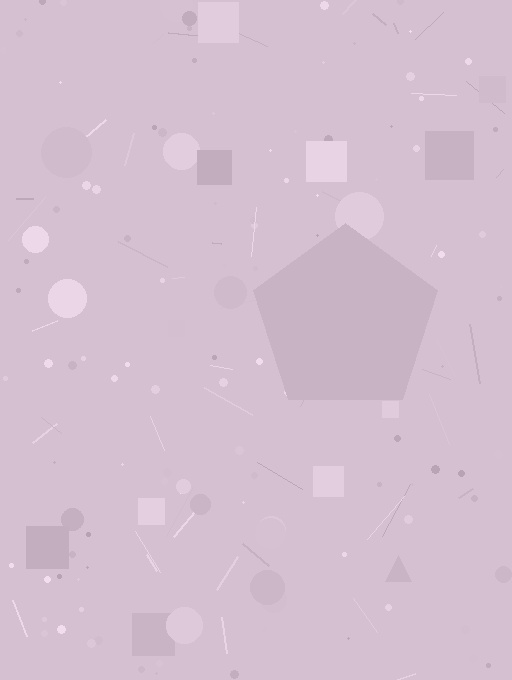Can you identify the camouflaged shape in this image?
The camouflaged shape is a pentagon.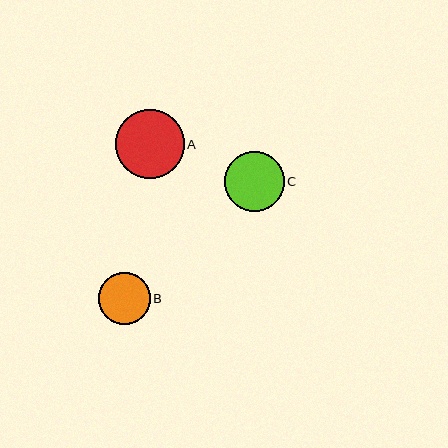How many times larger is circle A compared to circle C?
Circle A is approximately 1.1 times the size of circle C.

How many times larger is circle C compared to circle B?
Circle C is approximately 1.2 times the size of circle B.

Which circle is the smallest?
Circle B is the smallest with a size of approximately 52 pixels.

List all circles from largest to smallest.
From largest to smallest: A, C, B.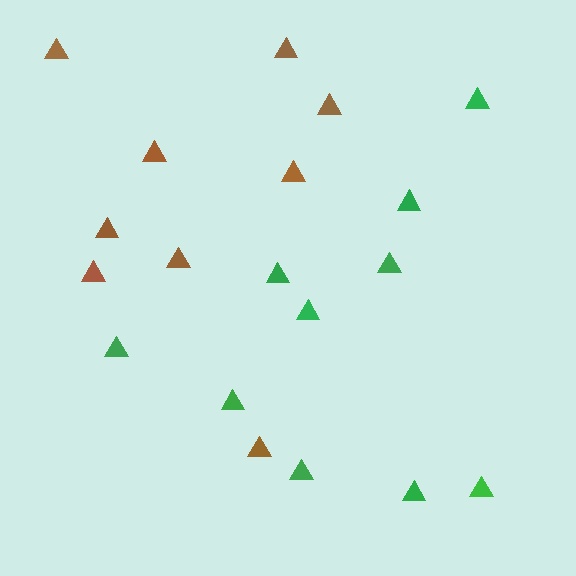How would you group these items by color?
There are 2 groups: one group of brown triangles (9) and one group of green triangles (10).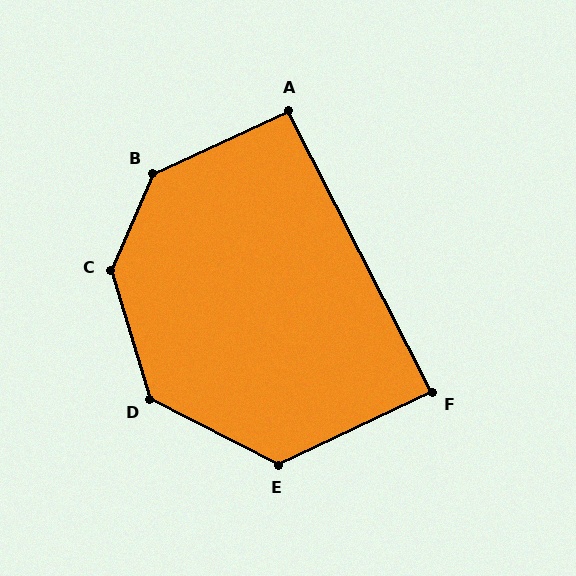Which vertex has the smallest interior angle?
F, at approximately 89 degrees.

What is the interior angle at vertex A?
Approximately 92 degrees (approximately right).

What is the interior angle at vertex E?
Approximately 127 degrees (obtuse).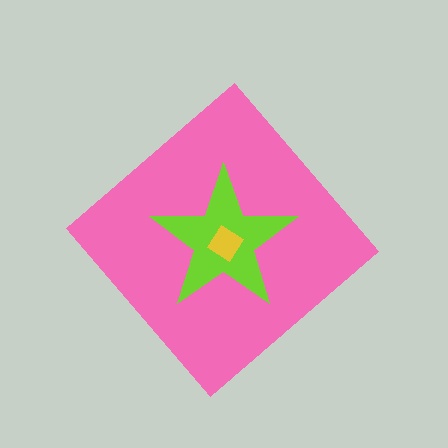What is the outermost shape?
The pink diamond.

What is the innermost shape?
The yellow diamond.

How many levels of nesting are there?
3.